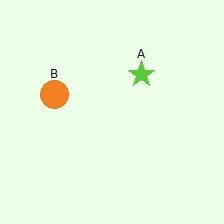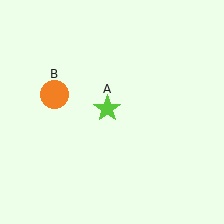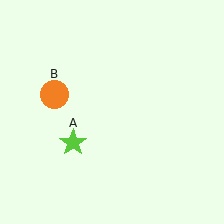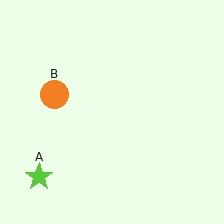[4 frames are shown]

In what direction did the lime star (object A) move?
The lime star (object A) moved down and to the left.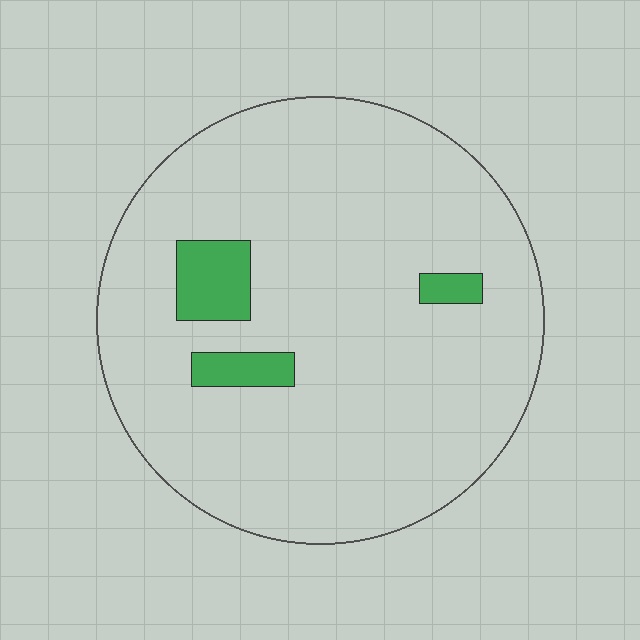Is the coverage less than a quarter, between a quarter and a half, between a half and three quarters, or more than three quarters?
Less than a quarter.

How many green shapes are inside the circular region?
3.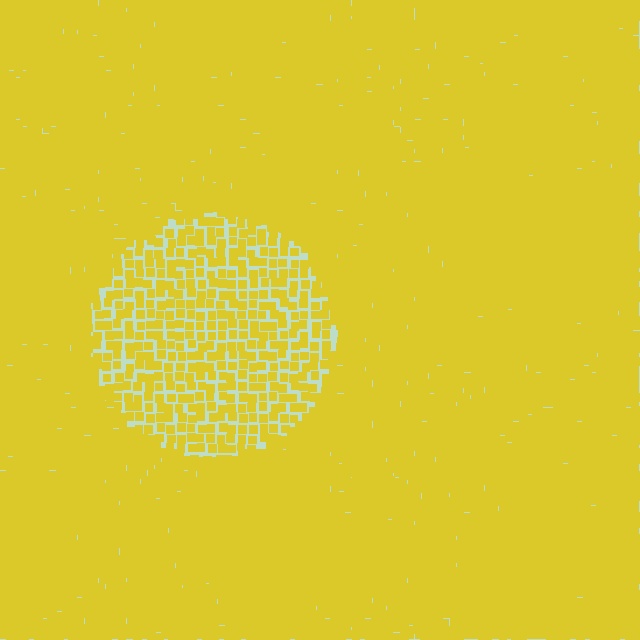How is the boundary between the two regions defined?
The boundary is defined by a change in element density (approximately 2.2x ratio). All elements are the same color, size, and shape.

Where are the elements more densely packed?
The elements are more densely packed outside the circle boundary.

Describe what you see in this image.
The image contains small yellow elements arranged at two different densities. A circle-shaped region is visible where the elements are less densely packed than the surrounding area.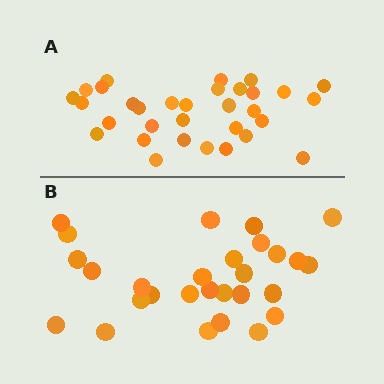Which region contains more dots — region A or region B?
Region A (the top region) has more dots.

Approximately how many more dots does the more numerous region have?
Region A has about 4 more dots than region B.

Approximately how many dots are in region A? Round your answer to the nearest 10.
About 30 dots. (The exact count is 32, which rounds to 30.)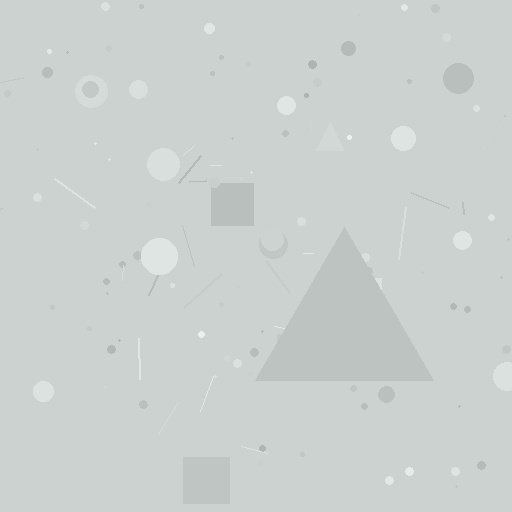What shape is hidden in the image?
A triangle is hidden in the image.